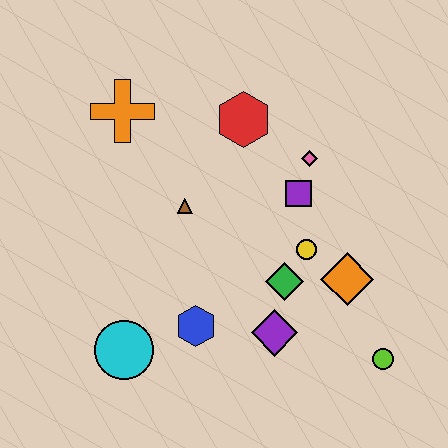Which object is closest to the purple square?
The pink diamond is closest to the purple square.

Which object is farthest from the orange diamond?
The orange cross is farthest from the orange diamond.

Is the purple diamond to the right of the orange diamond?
No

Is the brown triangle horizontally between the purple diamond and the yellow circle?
No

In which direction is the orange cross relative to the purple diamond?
The orange cross is above the purple diamond.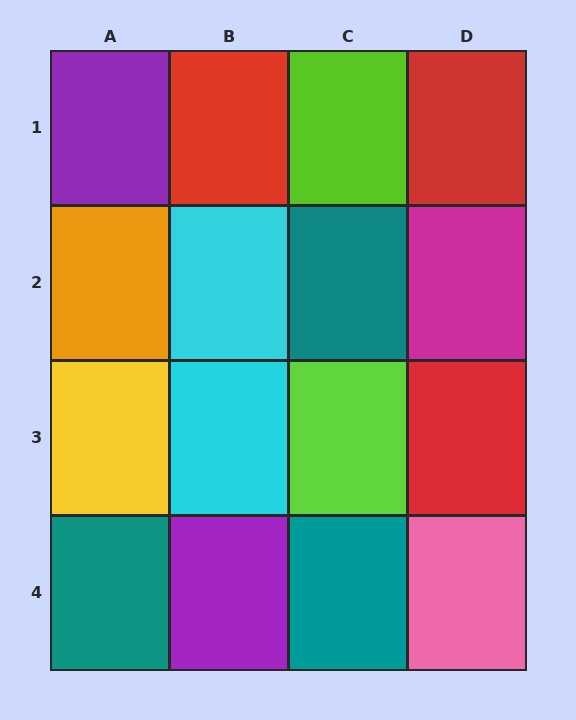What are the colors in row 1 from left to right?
Purple, red, lime, red.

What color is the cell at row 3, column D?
Red.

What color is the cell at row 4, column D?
Pink.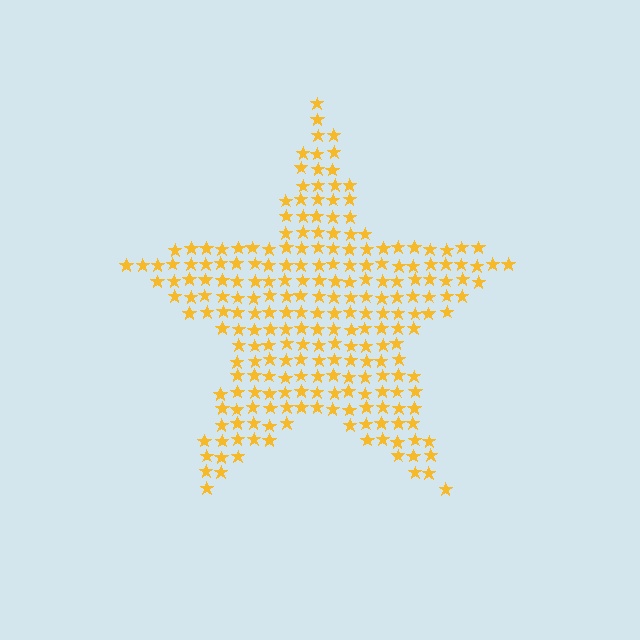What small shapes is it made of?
It is made of small stars.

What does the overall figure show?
The overall figure shows a star.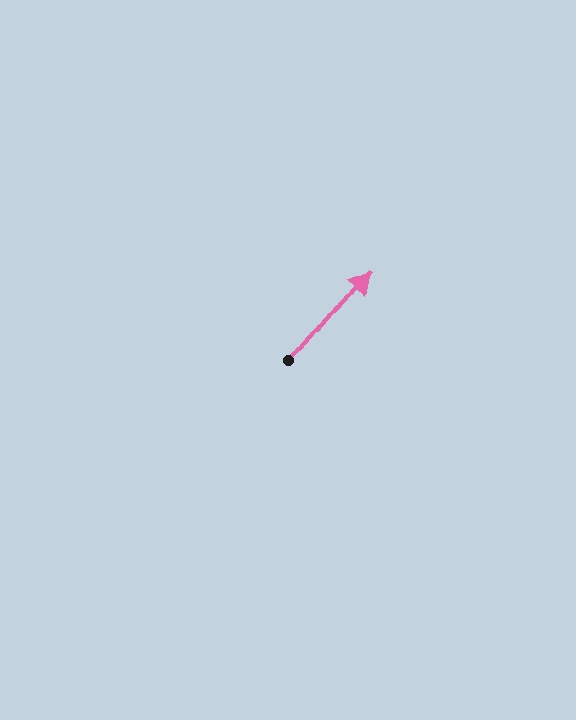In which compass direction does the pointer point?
Northeast.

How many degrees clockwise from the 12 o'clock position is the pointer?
Approximately 40 degrees.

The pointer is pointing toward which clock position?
Roughly 1 o'clock.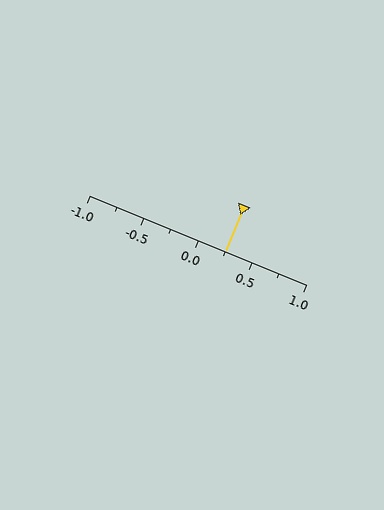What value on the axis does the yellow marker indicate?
The marker indicates approximately 0.25.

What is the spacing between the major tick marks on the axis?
The major ticks are spaced 0.5 apart.